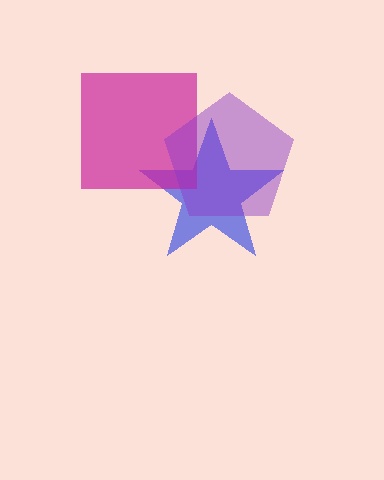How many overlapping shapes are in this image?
There are 3 overlapping shapes in the image.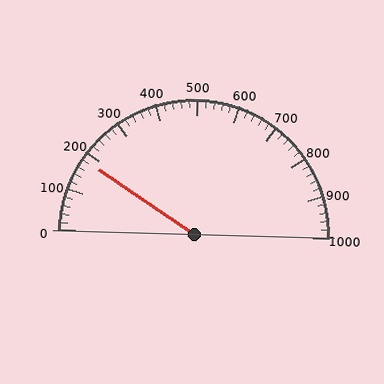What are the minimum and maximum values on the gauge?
The gauge ranges from 0 to 1000.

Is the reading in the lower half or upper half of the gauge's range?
The reading is in the lower half of the range (0 to 1000).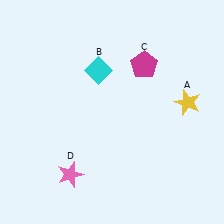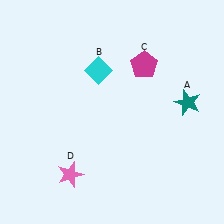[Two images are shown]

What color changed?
The star (A) changed from yellow in Image 1 to teal in Image 2.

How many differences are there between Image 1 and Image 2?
There is 1 difference between the two images.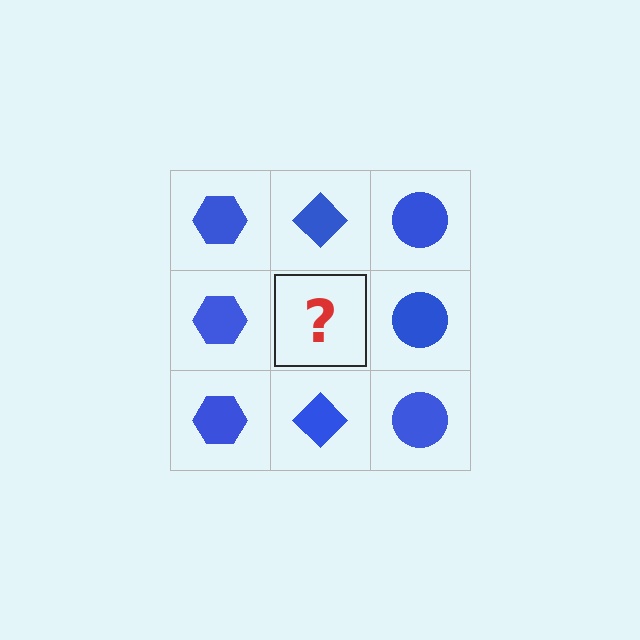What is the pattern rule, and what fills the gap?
The rule is that each column has a consistent shape. The gap should be filled with a blue diamond.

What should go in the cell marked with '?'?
The missing cell should contain a blue diamond.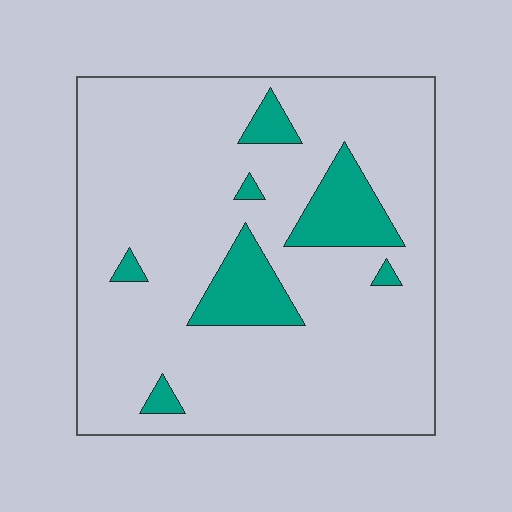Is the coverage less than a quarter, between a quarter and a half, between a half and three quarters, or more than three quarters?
Less than a quarter.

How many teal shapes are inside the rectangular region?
7.